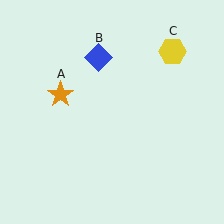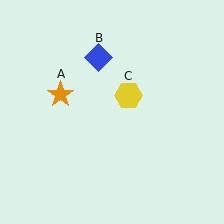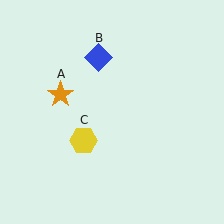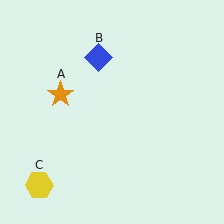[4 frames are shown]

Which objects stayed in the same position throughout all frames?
Orange star (object A) and blue diamond (object B) remained stationary.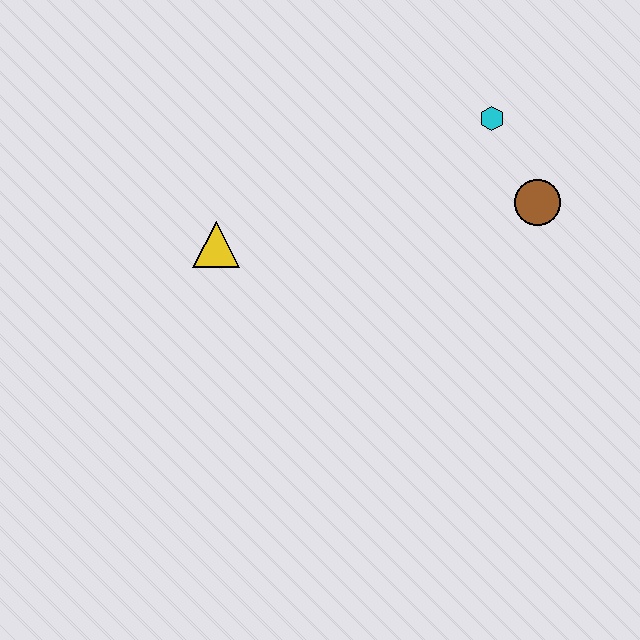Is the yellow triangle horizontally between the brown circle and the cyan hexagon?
No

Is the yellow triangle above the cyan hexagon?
No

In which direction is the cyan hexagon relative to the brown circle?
The cyan hexagon is above the brown circle.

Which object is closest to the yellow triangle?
The cyan hexagon is closest to the yellow triangle.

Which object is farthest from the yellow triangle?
The brown circle is farthest from the yellow triangle.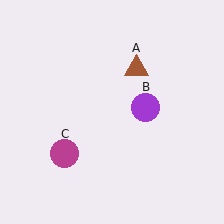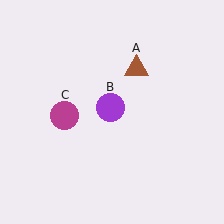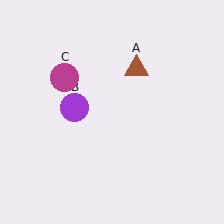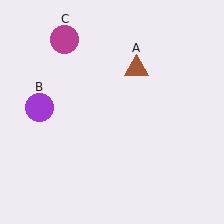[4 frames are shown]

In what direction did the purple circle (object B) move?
The purple circle (object B) moved left.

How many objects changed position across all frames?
2 objects changed position: purple circle (object B), magenta circle (object C).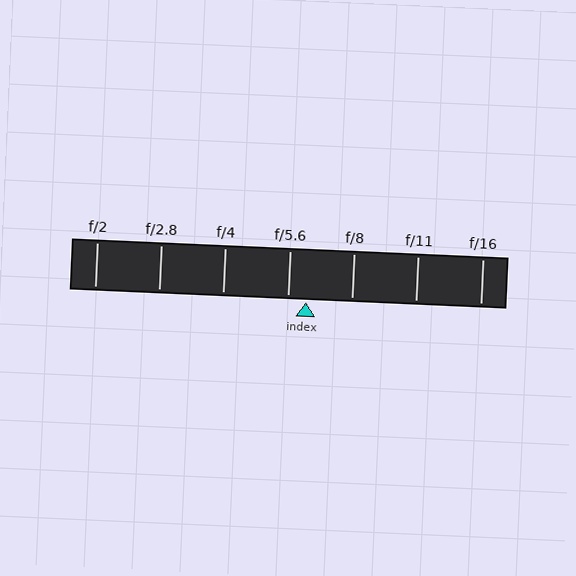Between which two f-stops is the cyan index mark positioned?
The index mark is between f/5.6 and f/8.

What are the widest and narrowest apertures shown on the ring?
The widest aperture shown is f/2 and the narrowest is f/16.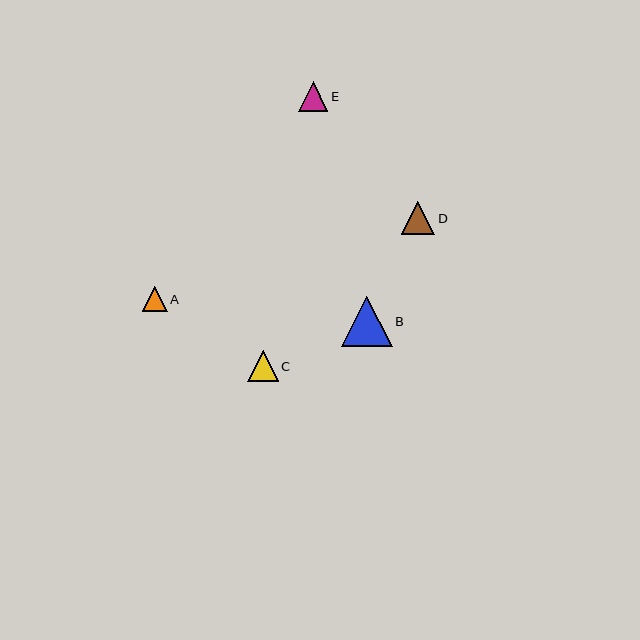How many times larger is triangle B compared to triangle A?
Triangle B is approximately 2.0 times the size of triangle A.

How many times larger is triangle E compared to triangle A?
Triangle E is approximately 1.2 times the size of triangle A.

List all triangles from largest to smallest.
From largest to smallest: B, D, C, E, A.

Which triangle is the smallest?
Triangle A is the smallest with a size of approximately 25 pixels.